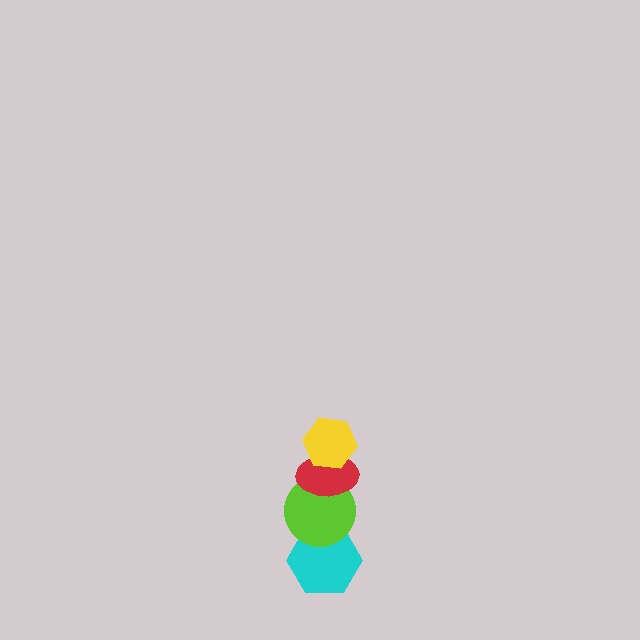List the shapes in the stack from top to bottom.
From top to bottom: the yellow hexagon, the red ellipse, the lime circle, the cyan hexagon.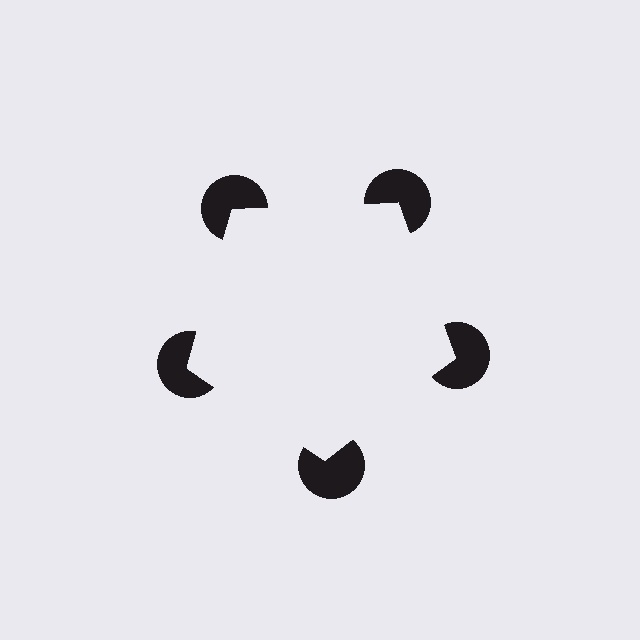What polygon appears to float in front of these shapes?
An illusory pentagon — its edges are inferred from the aligned wedge cuts in the pac-man discs, not physically drawn.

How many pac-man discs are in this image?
There are 5 — one at each vertex of the illusory pentagon.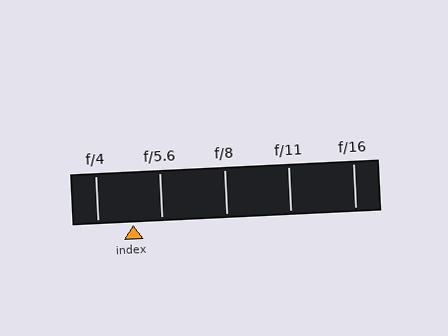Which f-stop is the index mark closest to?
The index mark is closest to f/5.6.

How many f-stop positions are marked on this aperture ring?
There are 5 f-stop positions marked.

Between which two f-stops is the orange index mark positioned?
The index mark is between f/4 and f/5.6.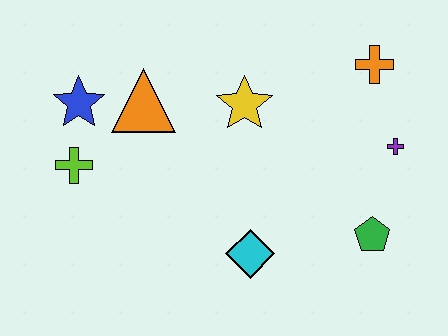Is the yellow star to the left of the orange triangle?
No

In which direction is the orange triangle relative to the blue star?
The orange triangle is to the right of the blue star.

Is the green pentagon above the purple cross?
No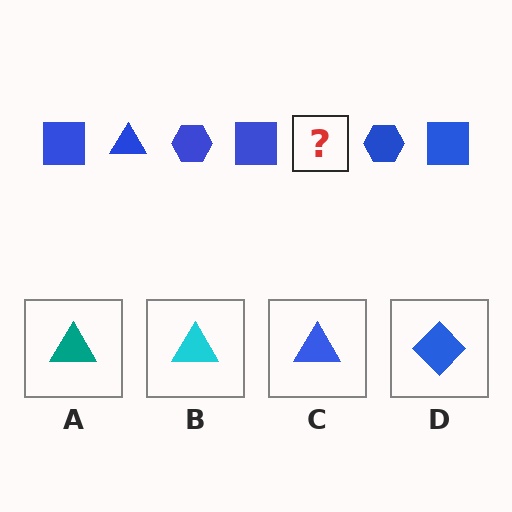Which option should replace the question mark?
Option C.